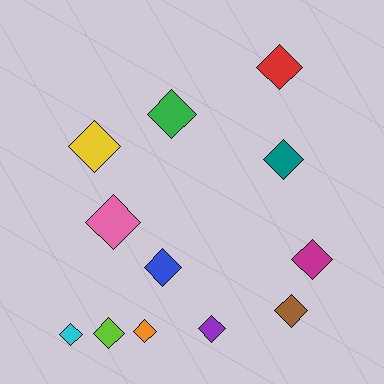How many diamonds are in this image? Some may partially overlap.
There are 12 diamonds.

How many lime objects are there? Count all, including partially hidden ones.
There is 1 lime object.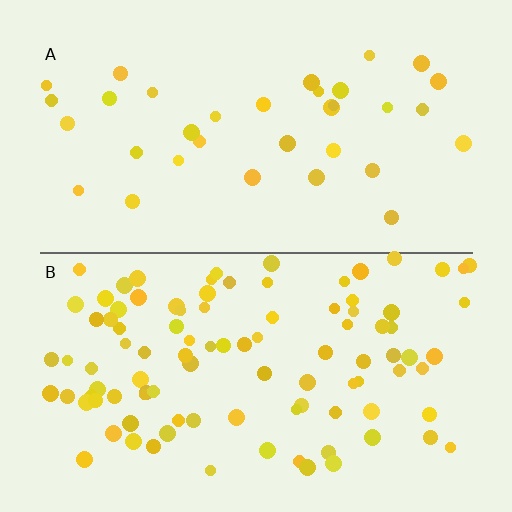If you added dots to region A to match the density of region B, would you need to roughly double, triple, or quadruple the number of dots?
Approximately triple.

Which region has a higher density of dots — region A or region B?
B (the bottom).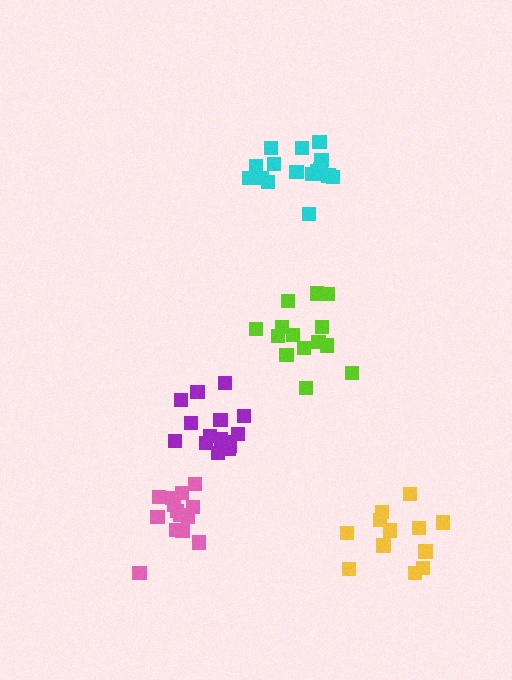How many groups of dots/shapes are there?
There are 5 groups.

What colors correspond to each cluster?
The clusters are colored: pink, lime, cyan, purple, yellow.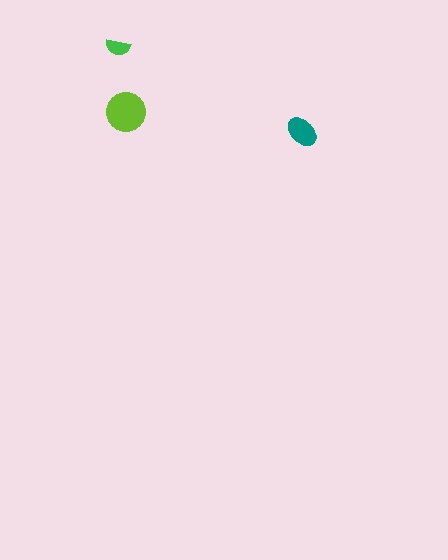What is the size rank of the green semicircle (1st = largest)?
3rd.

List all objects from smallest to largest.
The green semicircle, the teal ellipse, the lime circle.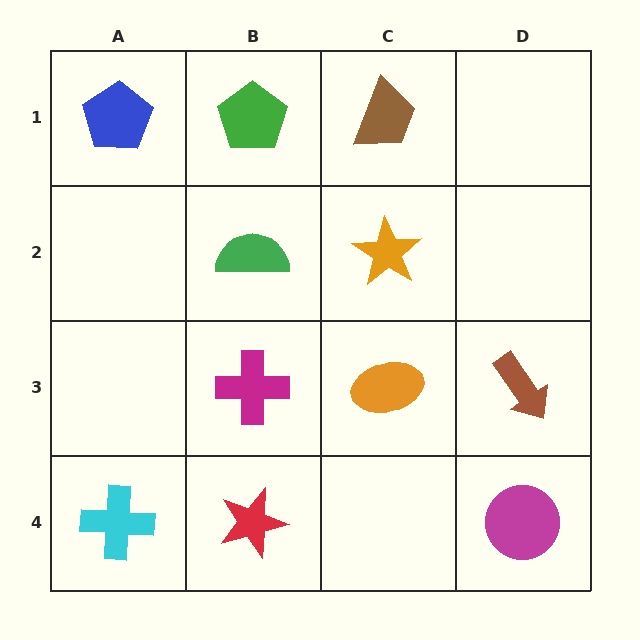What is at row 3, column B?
A magenta cross.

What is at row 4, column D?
A magenta circle.